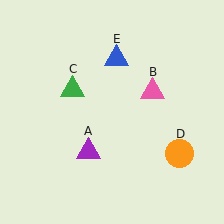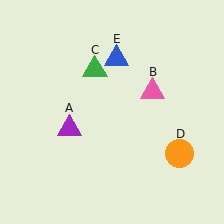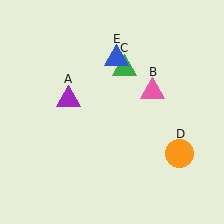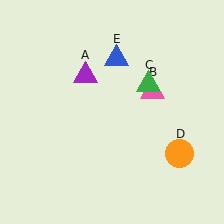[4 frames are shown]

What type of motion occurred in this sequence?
The purple triangle (object A), green triangle (object C) rotated clockwise around the center of the scene.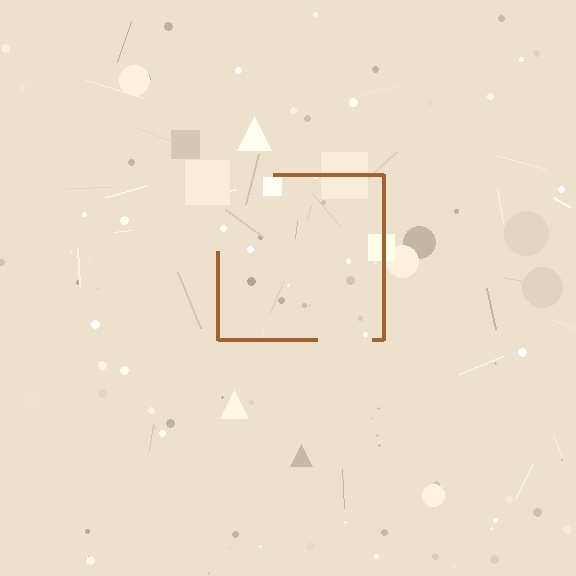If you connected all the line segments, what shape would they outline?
They would outline a square.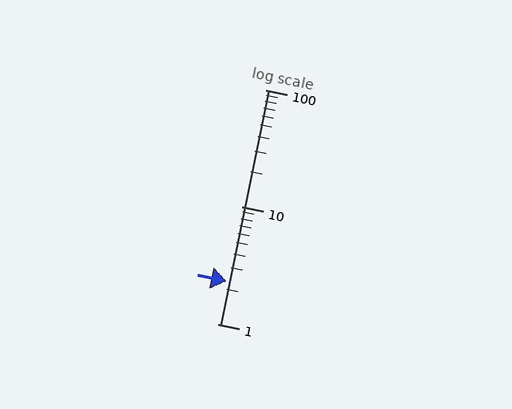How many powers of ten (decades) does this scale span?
The scale spans 2 decades, from 1 to 100.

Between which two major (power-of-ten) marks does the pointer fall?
The pointer is between 1 and 10.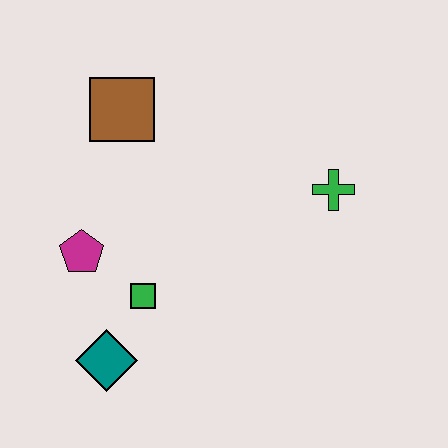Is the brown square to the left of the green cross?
Yes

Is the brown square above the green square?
Yes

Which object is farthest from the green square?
The green cross is farthest from the green square.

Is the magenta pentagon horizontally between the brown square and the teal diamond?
No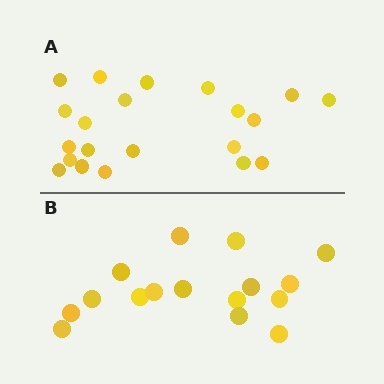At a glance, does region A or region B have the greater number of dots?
Region A (the top region) has more dots.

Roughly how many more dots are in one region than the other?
Region A has about 5 more dots than region B.